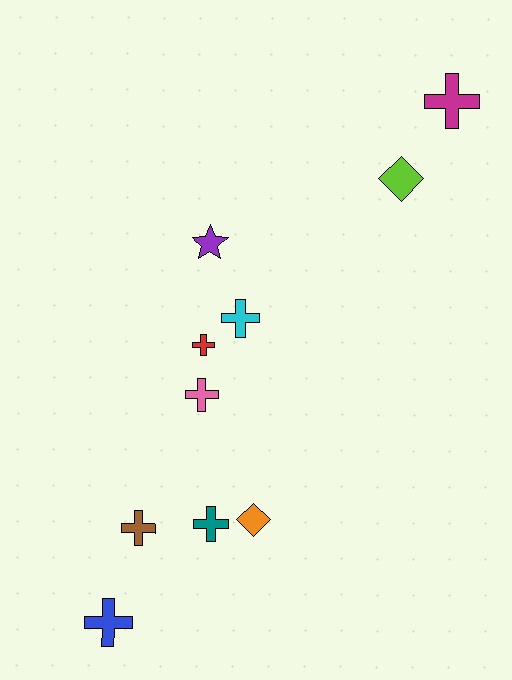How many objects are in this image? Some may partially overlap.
There are 10 objects.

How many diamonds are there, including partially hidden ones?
There are 2 diamonds.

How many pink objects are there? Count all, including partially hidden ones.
There is 1 pink object.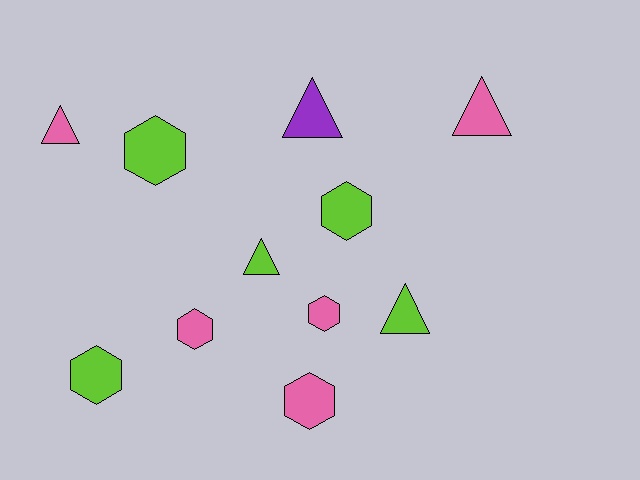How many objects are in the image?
There are 11 objects.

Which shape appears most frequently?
Hexagon, with 6 objects.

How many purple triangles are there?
There is 1 purple triangle.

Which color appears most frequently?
Pink, with 5 objects.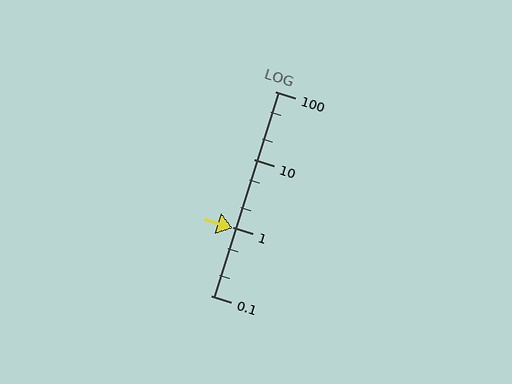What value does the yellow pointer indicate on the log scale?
The pointer indicates approximately 0.98.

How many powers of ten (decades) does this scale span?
The scale spans 3 decades, from 0.1 to 100.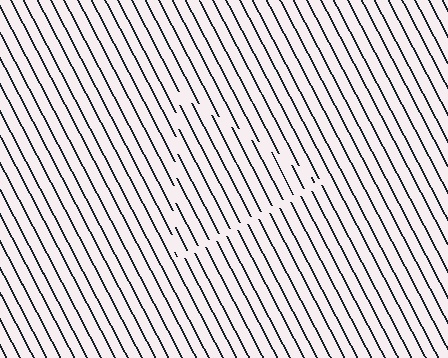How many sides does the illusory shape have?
3 sides — the line-ends trace a triangle.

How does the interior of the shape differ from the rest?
The interior of the shape contains the same grating, shifted by half a period — the contour is defined by the phase discontinuity where line-ends from the inner and outer gratings abut.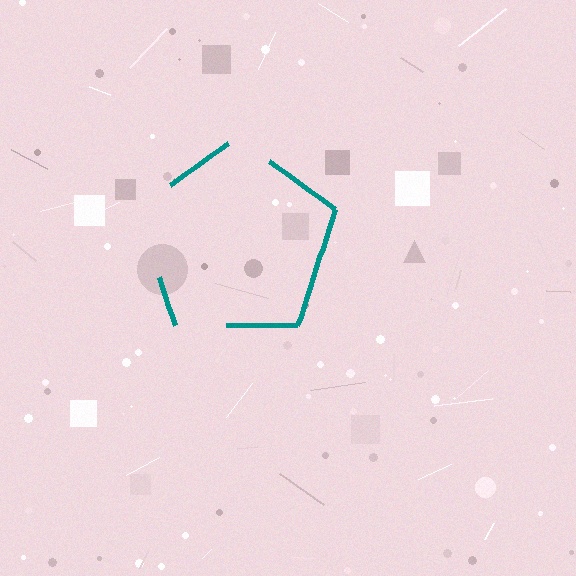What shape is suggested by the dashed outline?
The dashed outline suggests a pentagon.